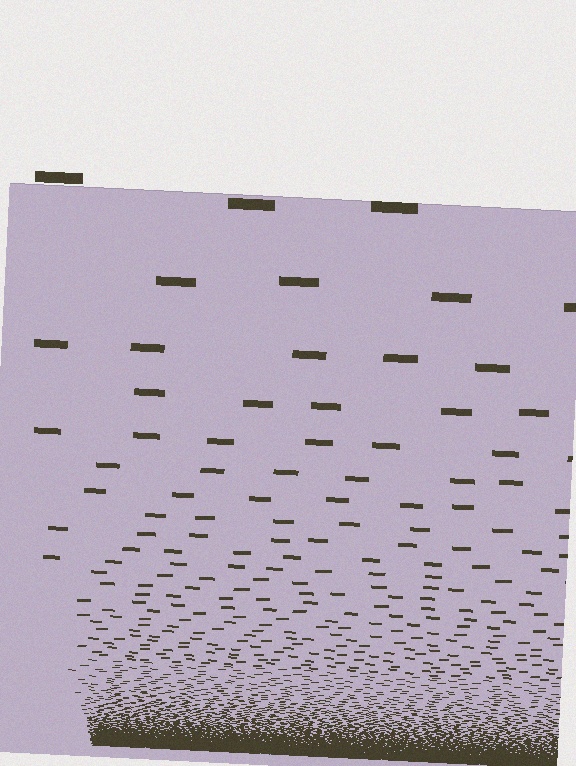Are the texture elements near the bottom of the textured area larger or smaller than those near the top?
Smaller. The gradient is inverted — elements near the bottom are smaller and denser.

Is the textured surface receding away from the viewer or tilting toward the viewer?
The surface appears to tilt toward the viewer. Texture elements get larger and sparser toward the top.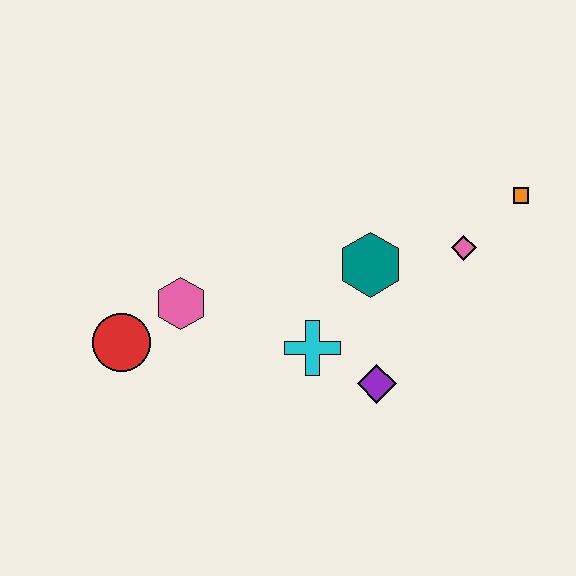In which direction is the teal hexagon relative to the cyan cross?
The teal hexagon is above the cyan cross.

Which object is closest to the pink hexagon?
The red circle is closest to the pink hexagon.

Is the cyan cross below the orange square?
Yes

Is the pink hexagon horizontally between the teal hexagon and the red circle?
Yes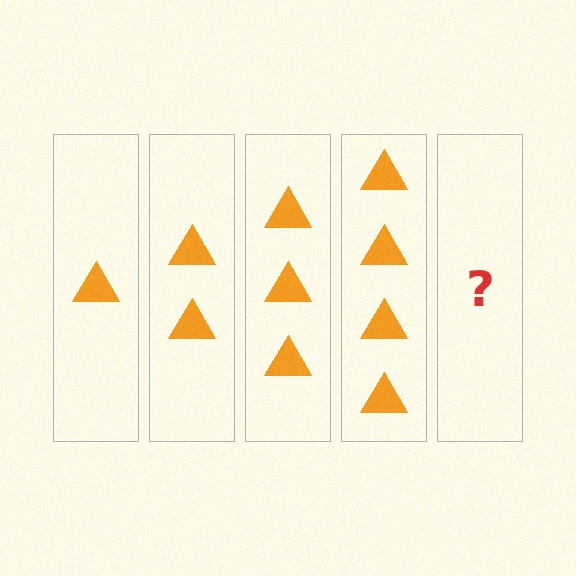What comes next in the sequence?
The next element should be 5 triangles.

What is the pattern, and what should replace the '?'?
The pattern is that each step adds one more triangle. The '?' should be 5 triangles.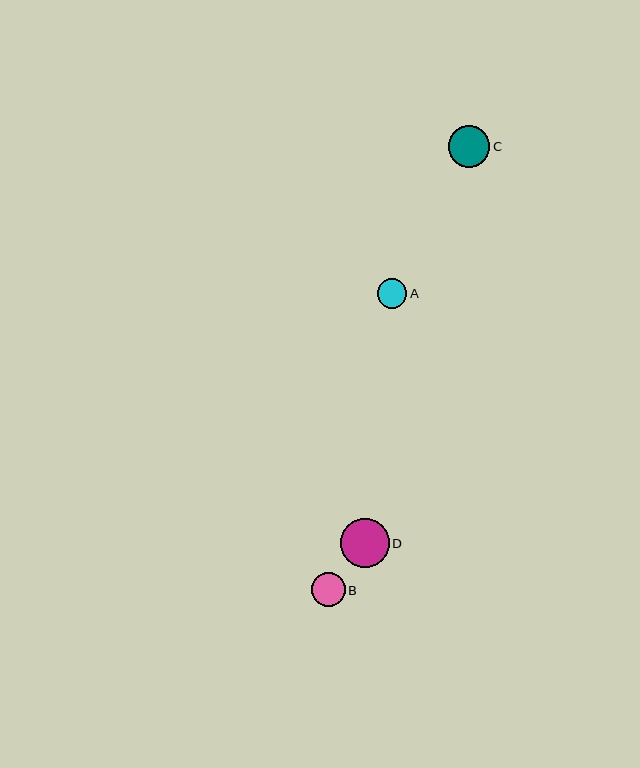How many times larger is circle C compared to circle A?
Circle C is approximately 1.4 times the size of circle A.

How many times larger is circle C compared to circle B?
Circle C is approximately 1.2 times the size of circle B.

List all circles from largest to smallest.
From largest to smallest: D, C, B, A.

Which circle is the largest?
Circle D is the largest with a size of approximately 48 pixels.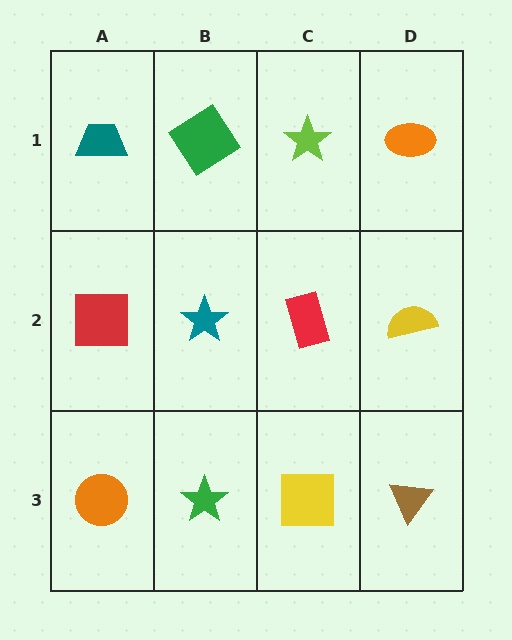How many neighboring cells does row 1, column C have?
3.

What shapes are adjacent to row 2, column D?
An orange ellipse (row 1, column D), a brown triangle (row 3, column D), a red rectangle (row 2, column C).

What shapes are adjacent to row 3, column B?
A teal star (row 2, column B), an orange circle (row 3, column A), a yellow square (row 3, column C).